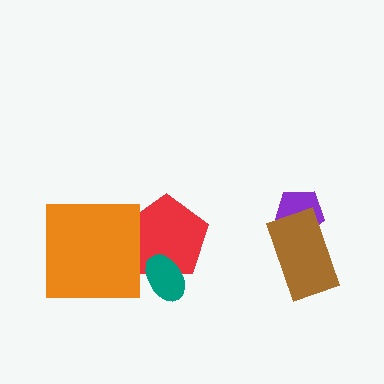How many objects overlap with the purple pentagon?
1 object overlaps with the purple pentagon.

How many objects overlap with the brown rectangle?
1 object overlaps with the brown rectangle.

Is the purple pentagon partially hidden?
Yes, it is partially covered by another shape.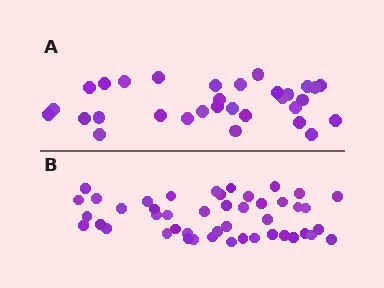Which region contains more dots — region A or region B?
Region B (the bottom region) has more dots.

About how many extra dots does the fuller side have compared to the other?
Region B has approximately 15 more dots than region A.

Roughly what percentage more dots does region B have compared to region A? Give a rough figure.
About 50% more.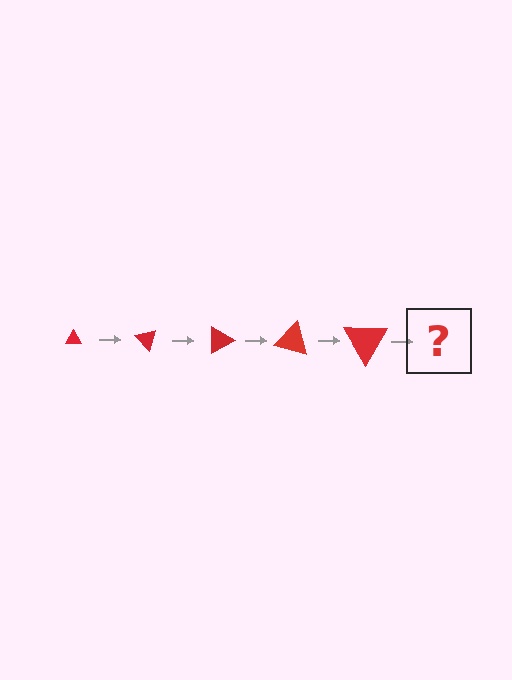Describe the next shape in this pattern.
It should be a triangle, larger than the previous one and rotated 225 degrees from the start.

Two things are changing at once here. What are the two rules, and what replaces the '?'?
The two rules are that the triangle grows larger each step and it rotates 45 degrees each step. The '?' should be a triangle, larger than the previous one and rotated 225 degrees from the start.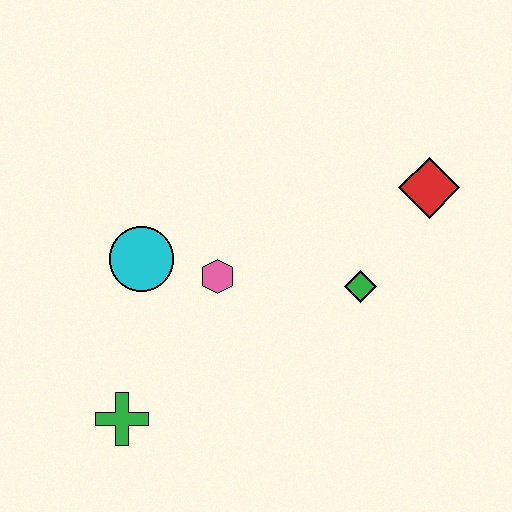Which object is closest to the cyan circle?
The pink hexagon is closest to the cyan circle.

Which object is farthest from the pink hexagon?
The red diamond is farthest from the pink hexagon.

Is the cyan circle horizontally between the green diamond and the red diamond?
No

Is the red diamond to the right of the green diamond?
Yes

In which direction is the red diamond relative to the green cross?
The red diamond is to the right of the green cross.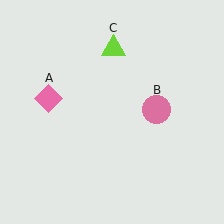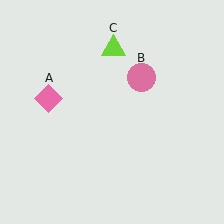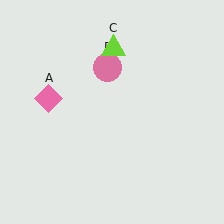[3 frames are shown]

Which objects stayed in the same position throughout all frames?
Pink diamond (object A) and lime triangle (object C) remained stationary.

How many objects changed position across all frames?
1 object changed position: pink circle (object B).